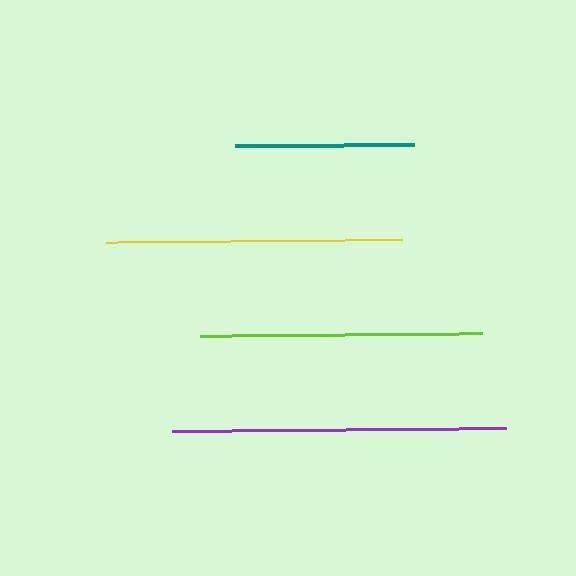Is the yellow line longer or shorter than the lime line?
The yellow line is longer than the lime line.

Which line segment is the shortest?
The teal line is the shortest at approximately 179 pixels.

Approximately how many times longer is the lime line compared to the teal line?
The lime line is approximately 1.6 times the length of the teal line.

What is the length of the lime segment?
The lime segment is approximately 282 pixels long.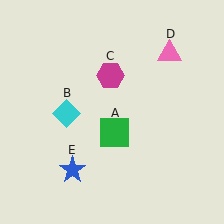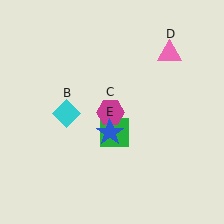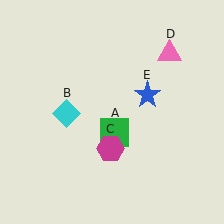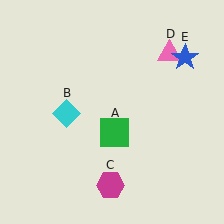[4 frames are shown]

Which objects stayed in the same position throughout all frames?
Green square (object A) and cyan diamond (object B) and pink triangle (object D) remained stationary.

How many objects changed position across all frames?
2 objects changed position: magenta hexagon (object C), blue star (object E).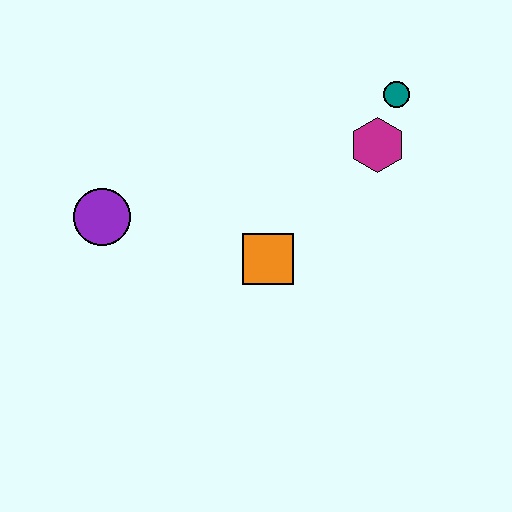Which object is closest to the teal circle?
The magenta hexagon is closest to the teal circle.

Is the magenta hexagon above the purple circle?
Yes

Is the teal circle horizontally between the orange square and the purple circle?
No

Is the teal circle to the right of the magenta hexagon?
Yes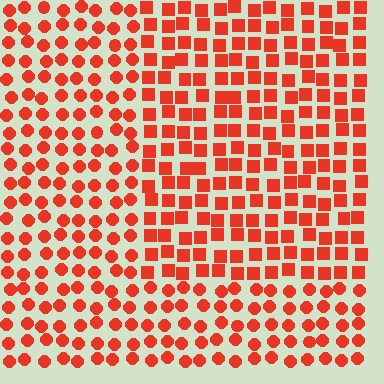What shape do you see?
I see a rectangle.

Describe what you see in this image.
The image is filled with small red elements arranged in a uniform grid. A rectangle-shaped region contains squares, while the surrounding area contains circles. The boundary is defined purely by the change in element shape.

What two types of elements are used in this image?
The image uses squares inside the rectangle region and circles outside it.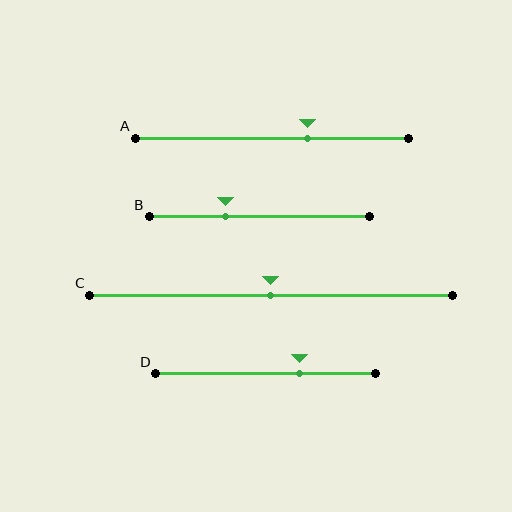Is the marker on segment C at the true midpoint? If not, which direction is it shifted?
Yes, the marker on segment C is at the true midpoint.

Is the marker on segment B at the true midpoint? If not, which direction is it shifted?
No, the marker on segment B is shifted to the left by about 16% of the segment length.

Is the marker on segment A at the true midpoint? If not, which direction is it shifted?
No, the marker on segment A is shifted to the right by about 13% of the segment length.